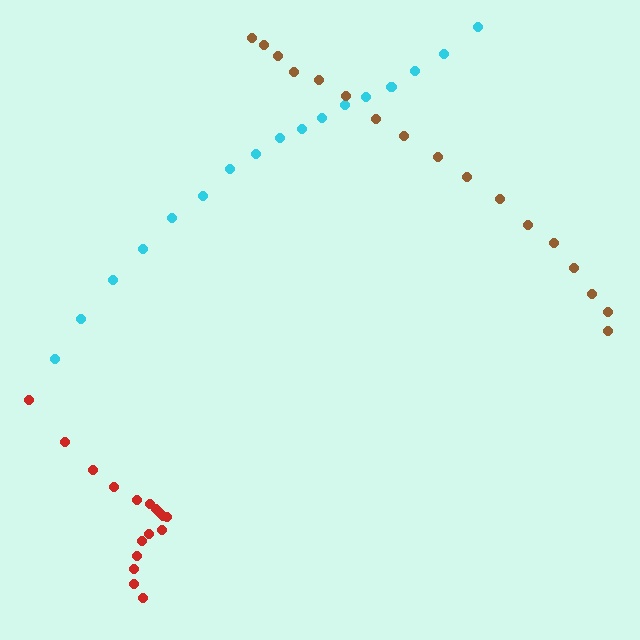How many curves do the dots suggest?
There are 3 distinct paths.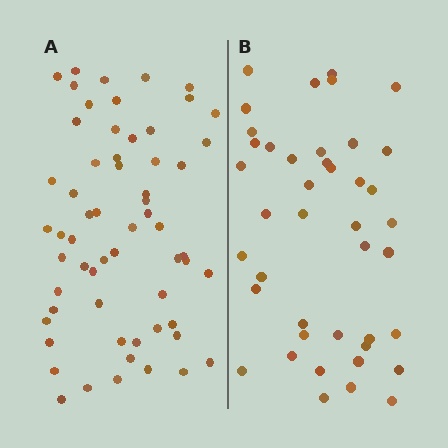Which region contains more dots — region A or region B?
Region A (the left region) has more dots.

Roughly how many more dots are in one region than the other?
Region A has approximately 20 more dots than region B.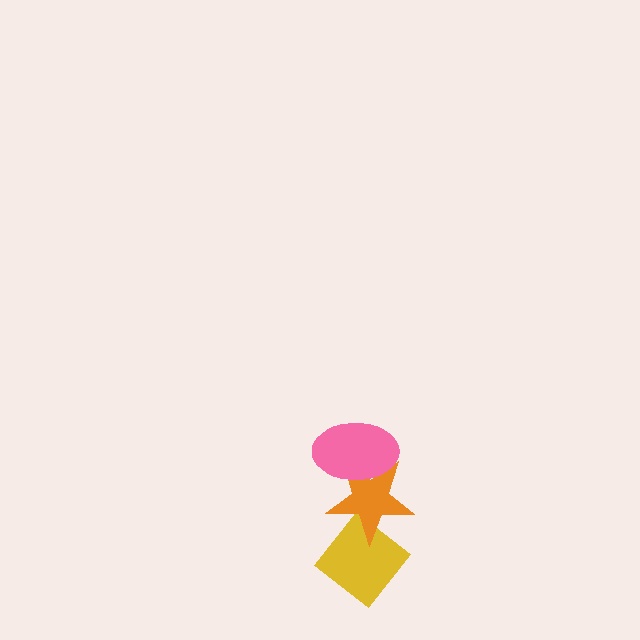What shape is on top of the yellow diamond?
The orange star is on top of the yellow diamond.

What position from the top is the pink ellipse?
The pink ellipse is 1st from the top.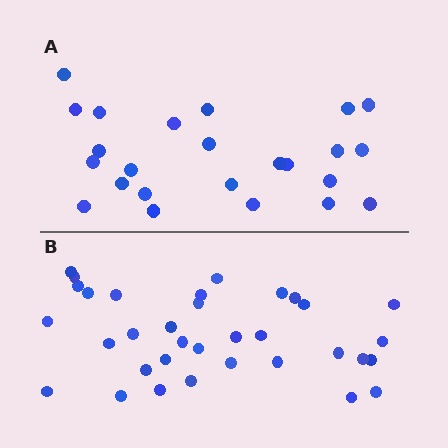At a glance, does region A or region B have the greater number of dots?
Region B (the bottom region) has more dots.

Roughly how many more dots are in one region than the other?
Region B has roughly 10 or so more dots than region A.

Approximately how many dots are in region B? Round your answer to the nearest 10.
About 30 dots. (The exact count is 34, which rounds to 30.)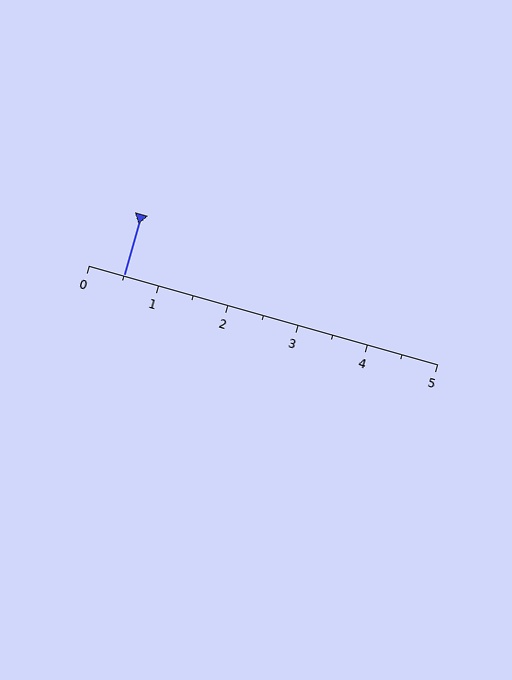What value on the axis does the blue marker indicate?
The marker indicates approximately 0.5.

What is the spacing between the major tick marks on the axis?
The major ticks are spaced 1 apart.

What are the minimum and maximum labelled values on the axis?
The axis runs from 0 to 5.